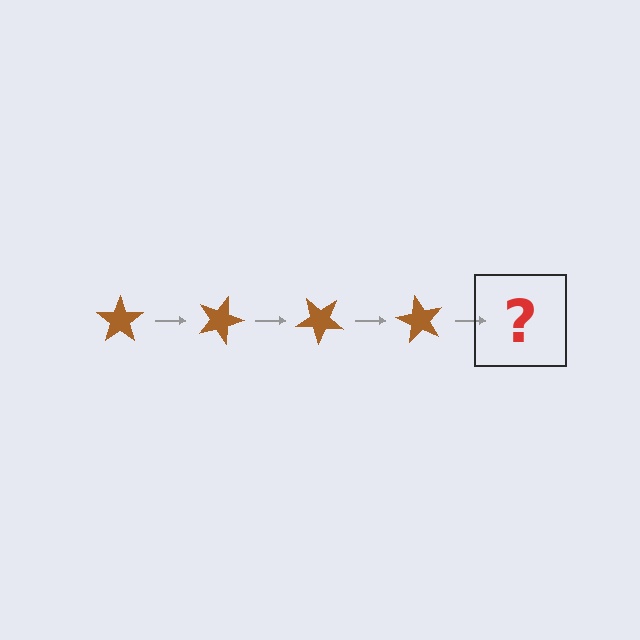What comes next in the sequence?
The next element should be a brown star rotated 80 degrees.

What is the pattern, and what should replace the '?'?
The pattern is that the star rotates 20 degrees each step. The '?' should be a brown star rotated 80 degrees.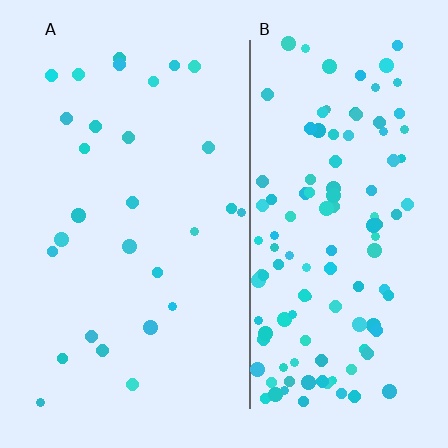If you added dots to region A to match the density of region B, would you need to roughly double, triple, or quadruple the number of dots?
Approximately quadruple.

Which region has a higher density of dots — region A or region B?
B (the right).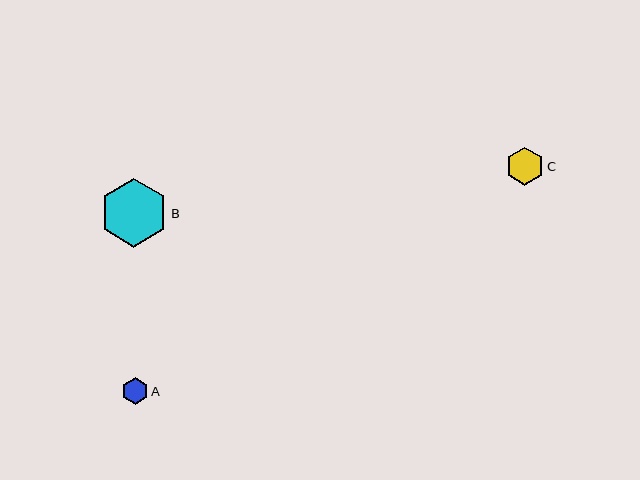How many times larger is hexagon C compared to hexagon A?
Hexagon C is approximately 1.5 times the size of hexagon A.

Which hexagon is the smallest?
Hexagon A is the smallest with a size of approximately 26 pixels.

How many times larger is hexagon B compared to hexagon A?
Hexagon B is approximately 2.6 times the size of hexagon A.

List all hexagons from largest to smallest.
From largest to smallest: B, C, A.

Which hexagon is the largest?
Hexagon B is the largest with a size of approximately 68 pixels.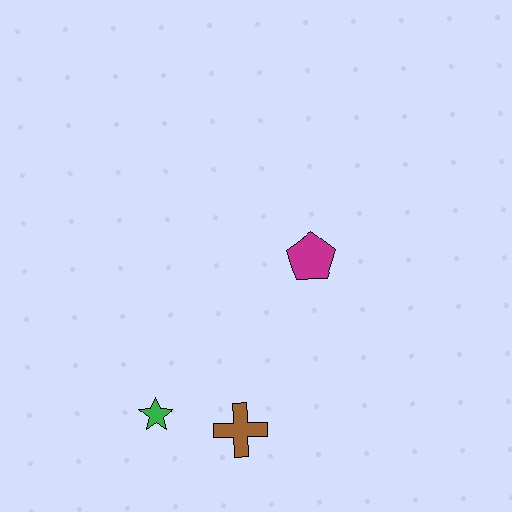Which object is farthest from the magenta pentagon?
The green star is farthest from the magenta pentagon.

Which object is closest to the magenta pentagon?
The brown cross is closest to the magenta pentagon.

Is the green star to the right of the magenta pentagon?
No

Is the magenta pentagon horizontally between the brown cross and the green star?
No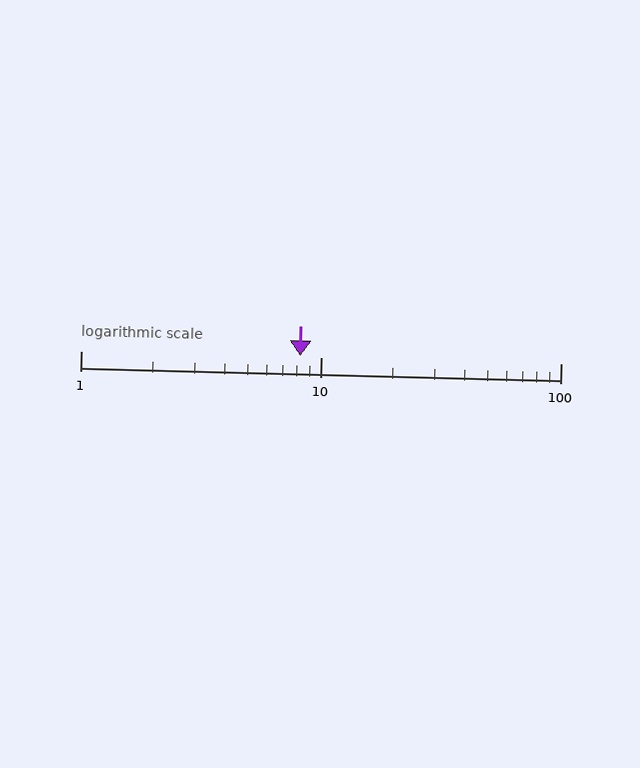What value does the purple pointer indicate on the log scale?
The pointer indicates approximately 8.2.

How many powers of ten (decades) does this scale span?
The scale spans 2 decades, from 1 to 100.